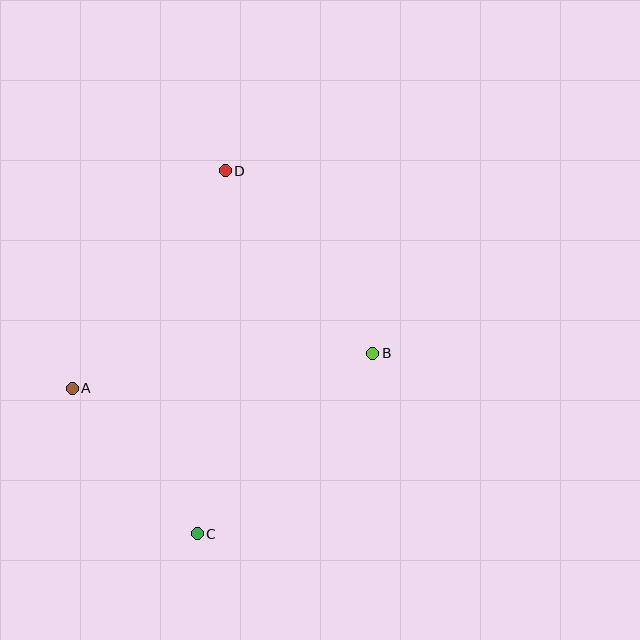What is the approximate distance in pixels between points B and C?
The distance between B and C is approximately 252 pixels.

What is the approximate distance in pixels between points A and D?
The distance between A and D is approximately 266 pixels.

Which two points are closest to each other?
Points A and C are closest to each other.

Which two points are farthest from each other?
Points C and D are farthest from each other.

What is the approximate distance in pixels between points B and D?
The distance between B and D is approximately 235 pixels.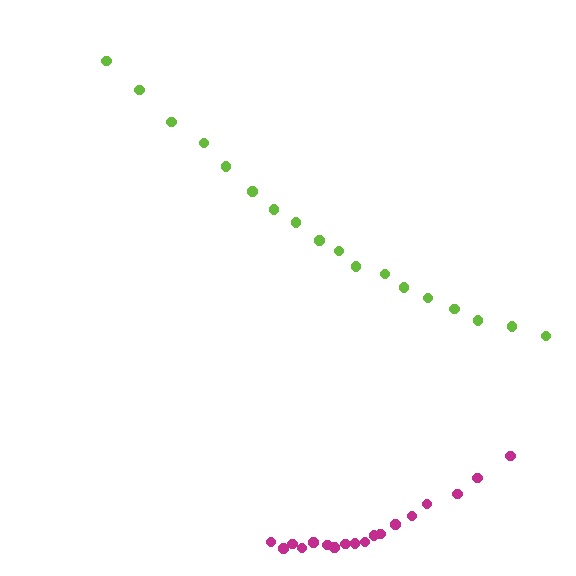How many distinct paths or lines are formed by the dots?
There are 2 distinct paths.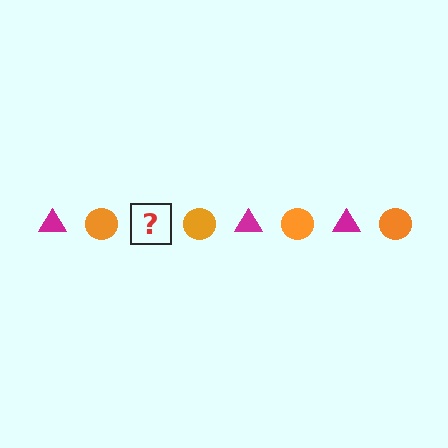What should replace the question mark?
The question mark should be replaced with a magenta triangle.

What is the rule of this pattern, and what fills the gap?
The rule is that the pattern alternates between magenta triangle and orange circle. The gap should be filled with a magenta triangle.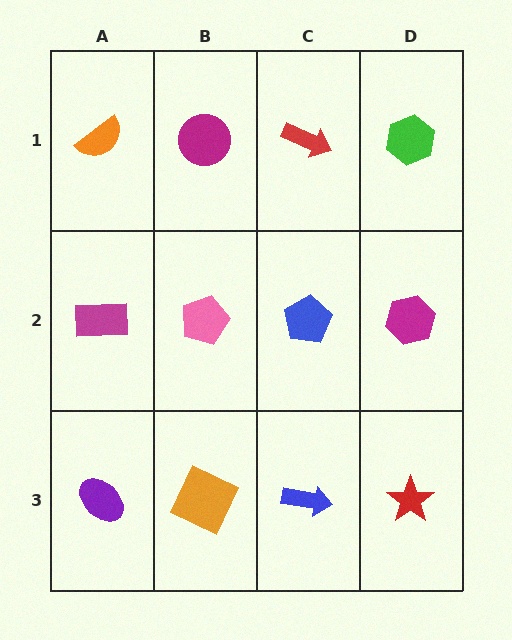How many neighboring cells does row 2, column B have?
4.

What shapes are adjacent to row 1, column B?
A pink pentagon (row 2, column B), an orange semicircle (row 1, column A), a red arrow (row 1, column C).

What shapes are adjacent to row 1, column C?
A blue pentagon (row 2, column C), a magenta circle (row 1, column B), a green hexagon (row 1, column D).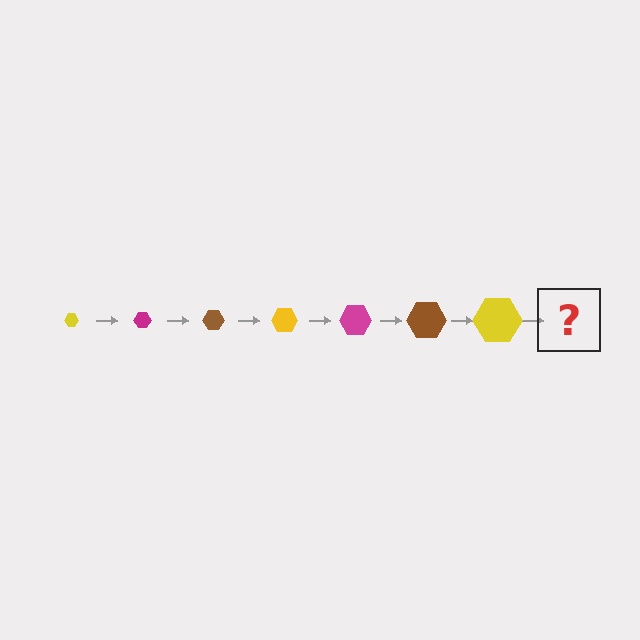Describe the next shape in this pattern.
It should be a magenta hexagon, larger than the previous one.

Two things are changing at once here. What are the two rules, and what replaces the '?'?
The two rules are that the hexagon grows larger each step and the color cycles through yellow, magenta, and brown. The '?' should be a magenta hexagon, larger than the previous one.